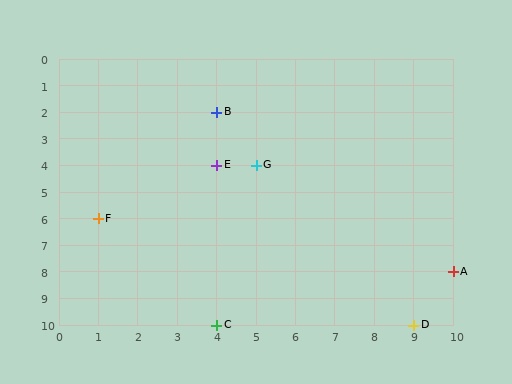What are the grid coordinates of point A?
Point A is at grid coordinates (10, 8).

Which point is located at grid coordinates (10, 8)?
Point A is at (10, 8).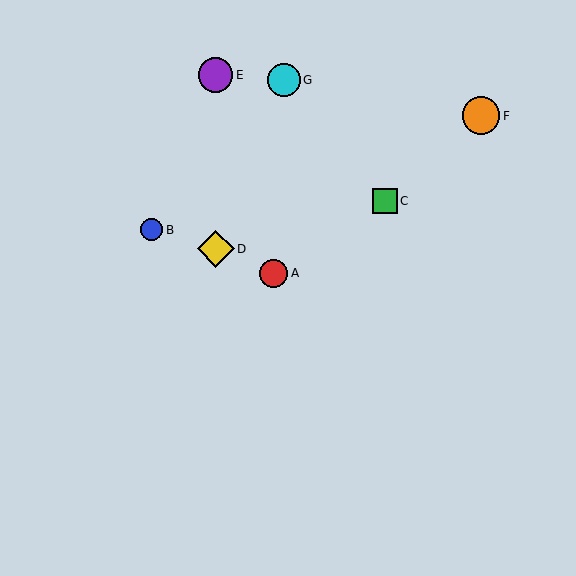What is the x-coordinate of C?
Object C is at x≈385.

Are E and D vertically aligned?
Yes, both are at x≈216.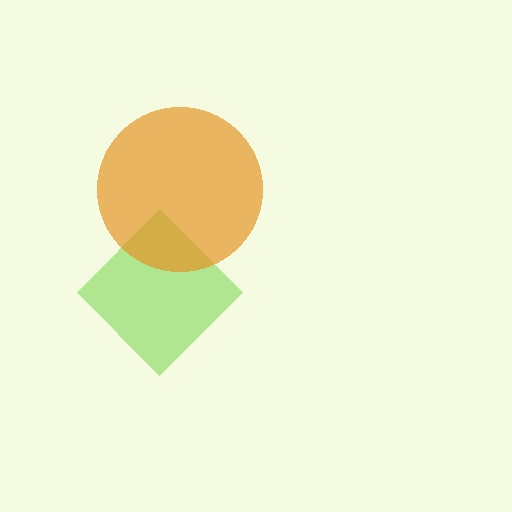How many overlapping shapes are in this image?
There are 2 overlapping shapes in the image.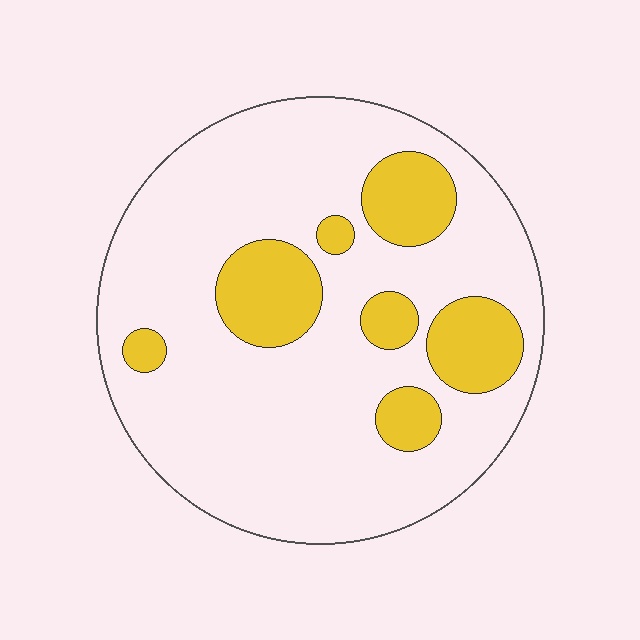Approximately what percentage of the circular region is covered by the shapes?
Approximately 20%.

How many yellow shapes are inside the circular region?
7.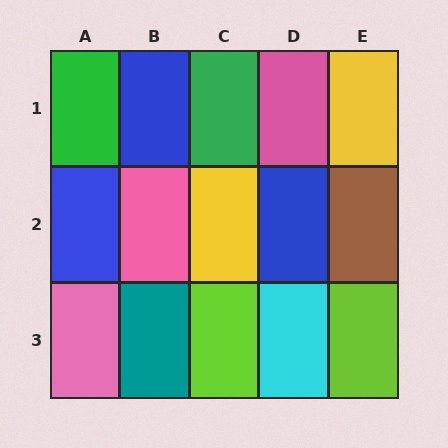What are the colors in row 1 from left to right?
Green, blue, green, pink, yellow.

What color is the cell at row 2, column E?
Brown.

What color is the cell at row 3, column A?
Pink.